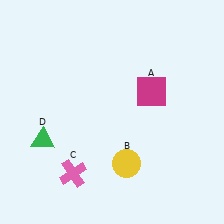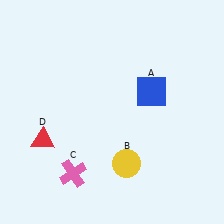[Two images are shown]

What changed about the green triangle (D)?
In Image 1, D is green. In Image 2, it changed to red.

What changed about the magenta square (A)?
In Image 1, A is magenta. In Image 2, it changed to blue.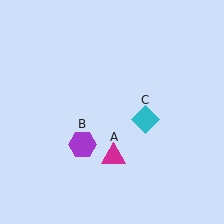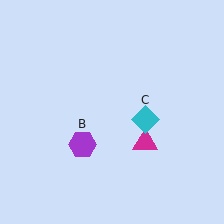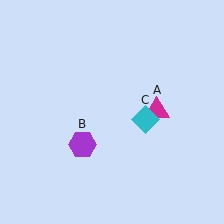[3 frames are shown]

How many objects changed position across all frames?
1 object changed position: magenta triangle (object A).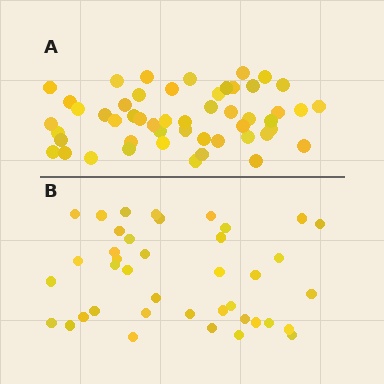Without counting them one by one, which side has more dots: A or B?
Region A (the top region) has more dots.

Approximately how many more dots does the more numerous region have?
Region A has roughly 12 or so more dots than region B.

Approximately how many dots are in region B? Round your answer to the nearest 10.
About 40 dots.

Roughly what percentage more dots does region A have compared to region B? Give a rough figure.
About 30% more.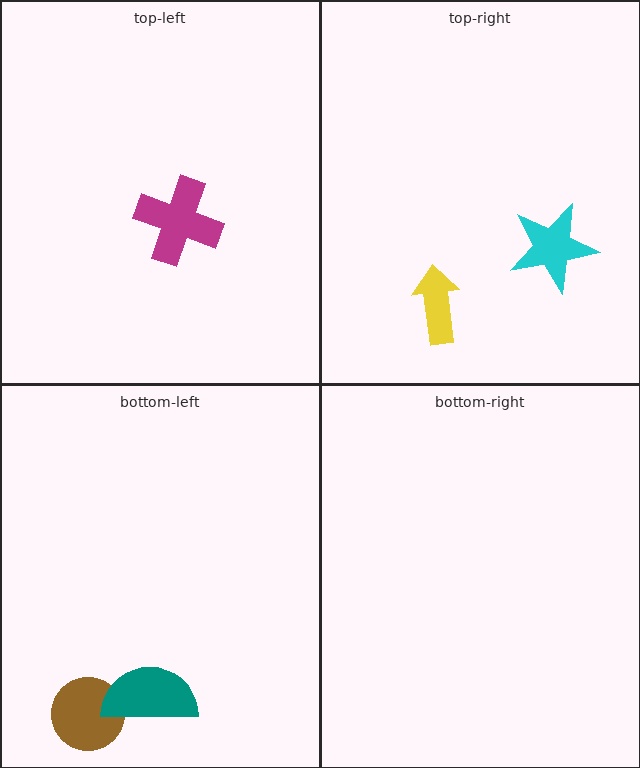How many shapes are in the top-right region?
2.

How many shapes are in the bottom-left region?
2.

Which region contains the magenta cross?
The top-left region.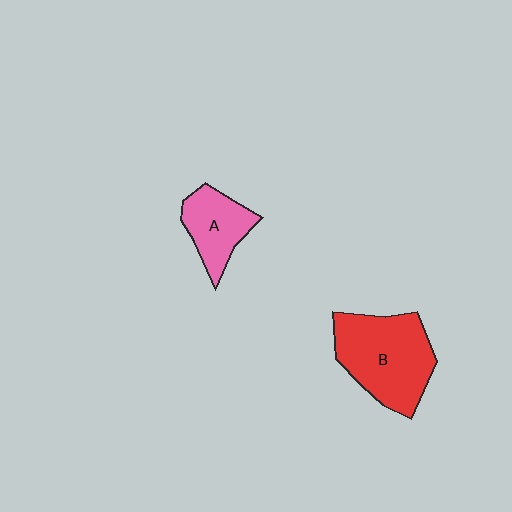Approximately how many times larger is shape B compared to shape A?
Approximately 1.8 times.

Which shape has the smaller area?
Shape A (pink).